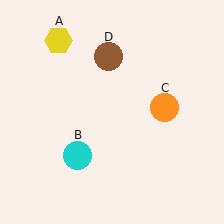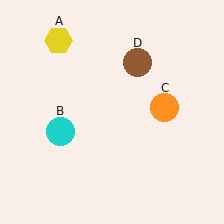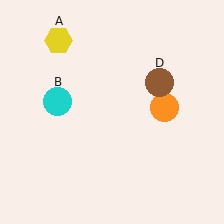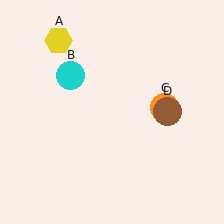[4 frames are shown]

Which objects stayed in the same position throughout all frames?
Yellow hexagon (object A) and orange circle (object C) remained stationary.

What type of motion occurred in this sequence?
The cyan circle (object B), brown circle (object D) rotated clockwise around the center of the scene.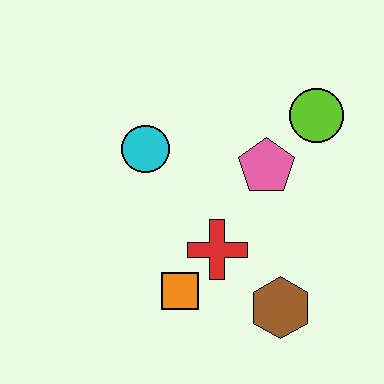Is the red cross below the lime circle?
Yes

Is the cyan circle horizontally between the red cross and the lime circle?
No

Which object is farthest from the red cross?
The lime circle is farthest from the red cross.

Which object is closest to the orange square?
The red cross is closest to the orange square.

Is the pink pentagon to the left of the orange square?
No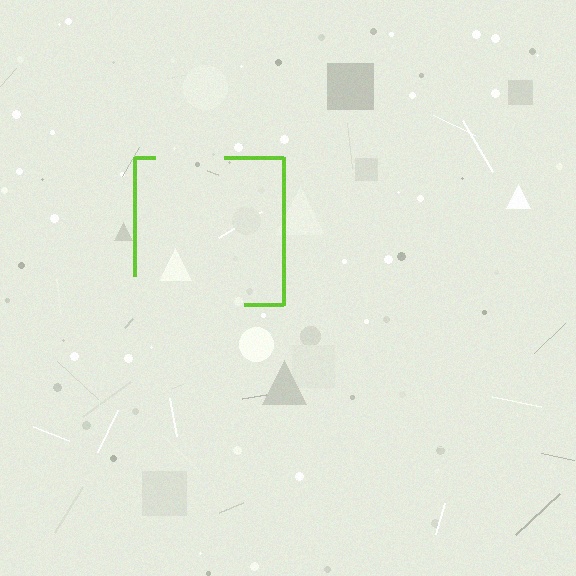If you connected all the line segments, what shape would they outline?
They would outline a square.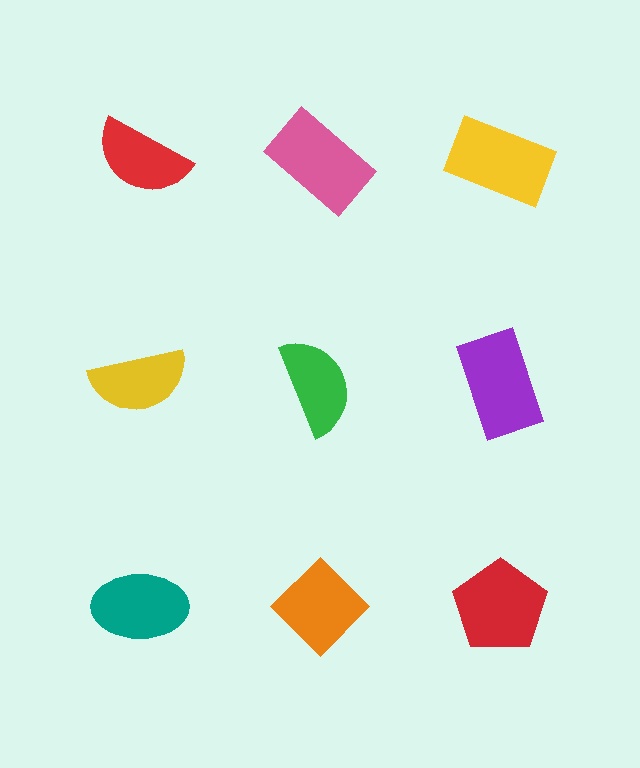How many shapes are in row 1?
3 shapes.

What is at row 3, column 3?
A red pentagon.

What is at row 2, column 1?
A yellow semicircle.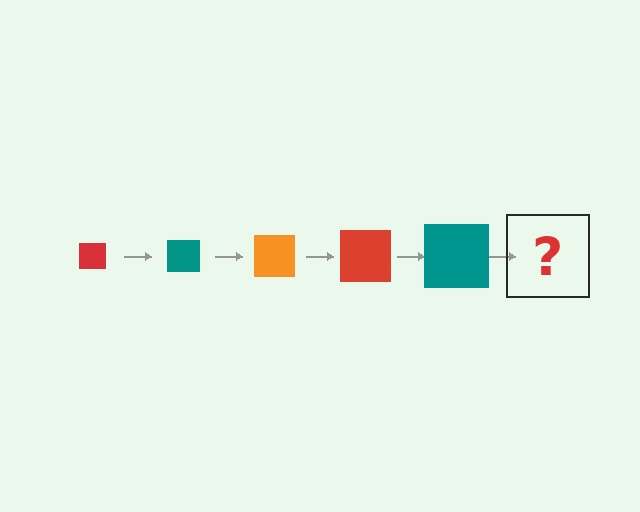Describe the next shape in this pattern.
It should be an orange square, larger than the previous one.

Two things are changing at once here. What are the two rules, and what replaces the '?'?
The two rules are that the square grows larger each step and the color cycles through red, teal, and orange. The '?' should be an orange square, larger than the previous one.